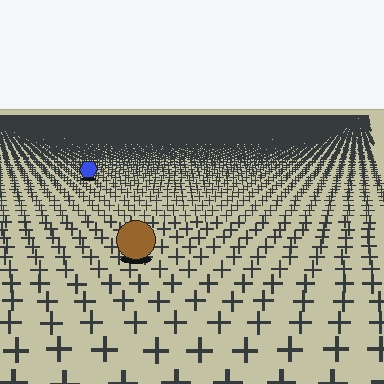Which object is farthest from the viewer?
The blue hexagon is farthest from the viewer. It appears smaller and the ground texture around it is denser.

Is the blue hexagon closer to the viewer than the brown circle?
No. The brown circle is closer — you can tell from the texture gradient: the ground texture is coarser near it.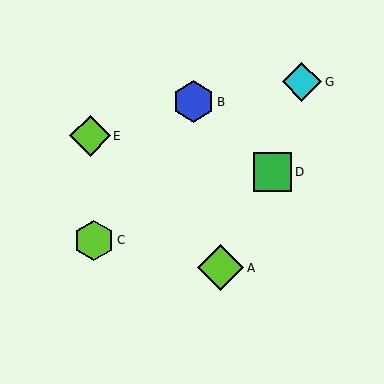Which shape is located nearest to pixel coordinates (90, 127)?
The lime diamond (labeled E) at (90, 136) is nearest to that location.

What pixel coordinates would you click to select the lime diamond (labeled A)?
Click at (221, 268) to select the lime diamond A.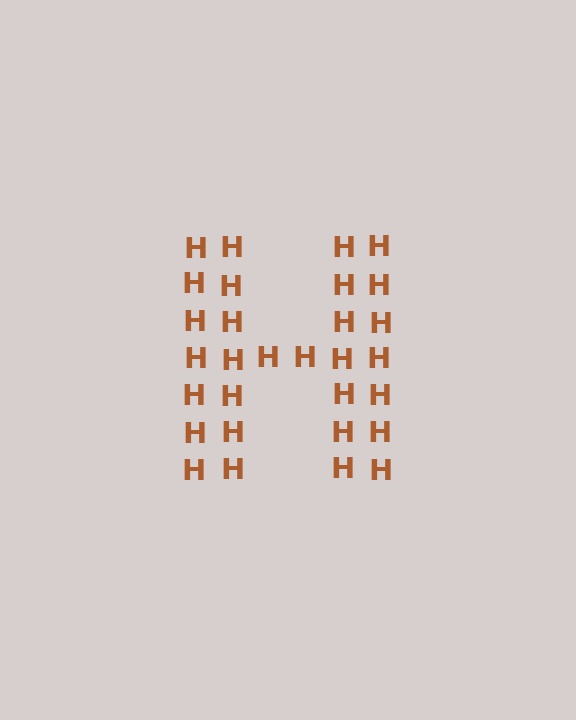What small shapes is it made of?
It is made of small letter H's.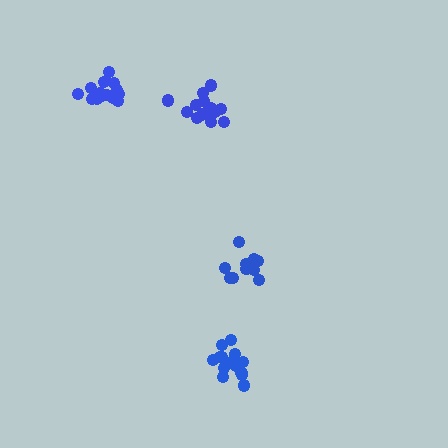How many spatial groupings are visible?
There are 4 spatial groupings.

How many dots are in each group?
Group 1: 16 dots, Group 2: 12 dots, Group 3: 15 dots, Group 4: 16 dots (59 total).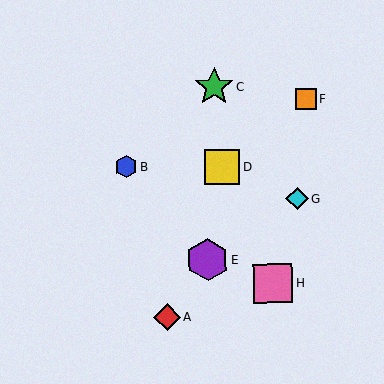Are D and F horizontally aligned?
No, D is at y≈166 and F is at y≈99.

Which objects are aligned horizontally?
Objects B, D are aligned horizontally.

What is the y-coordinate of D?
Object D is at y≈166.